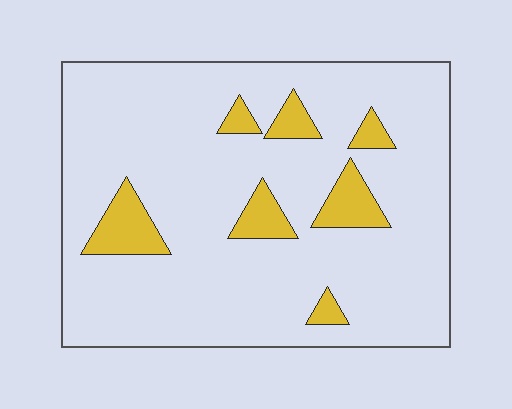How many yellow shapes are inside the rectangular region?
7.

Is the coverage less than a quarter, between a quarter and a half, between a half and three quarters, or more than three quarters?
Less than a quarter.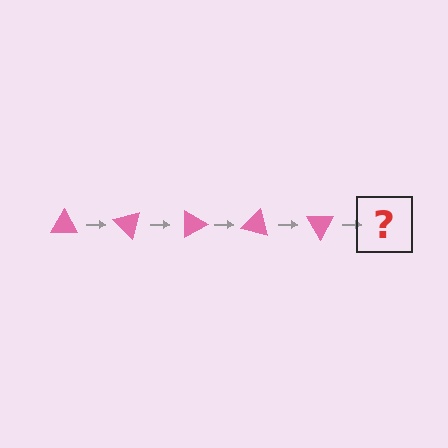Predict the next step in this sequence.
The next step is a pink triangle rotated 225 degrees.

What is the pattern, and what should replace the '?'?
The pattern is that the triangle rotates 45 degrees each step. The '?' should be a pink triangle rotated 225 degrees.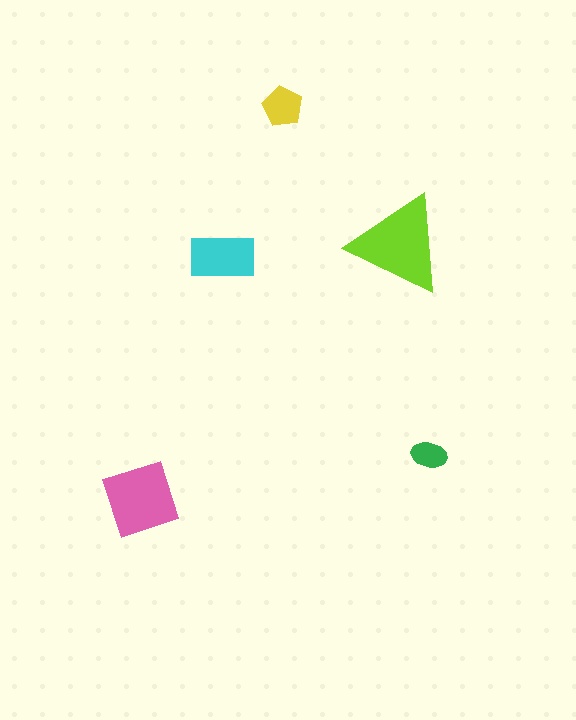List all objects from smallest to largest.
The green ellipse, the yellow pentagon, the cyan rectangle, the pink square, the lime triangle.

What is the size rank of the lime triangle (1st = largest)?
1st.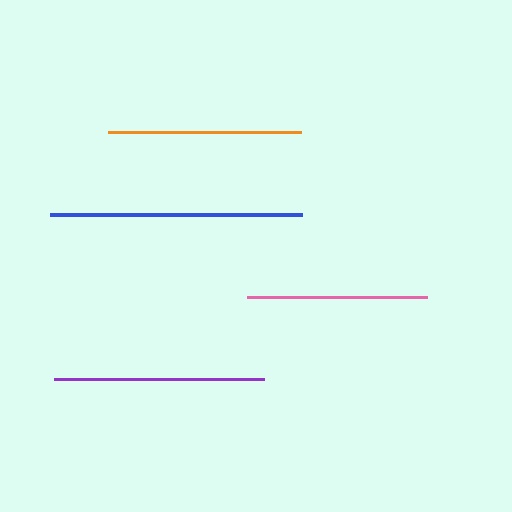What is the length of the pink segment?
The pink segment is approximately 180 pixels long.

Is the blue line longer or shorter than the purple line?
The blue line is longer than the purple line.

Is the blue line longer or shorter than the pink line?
The blue line is longer than the pink line.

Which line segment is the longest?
The blue line is the longest at approximately 252 pixels.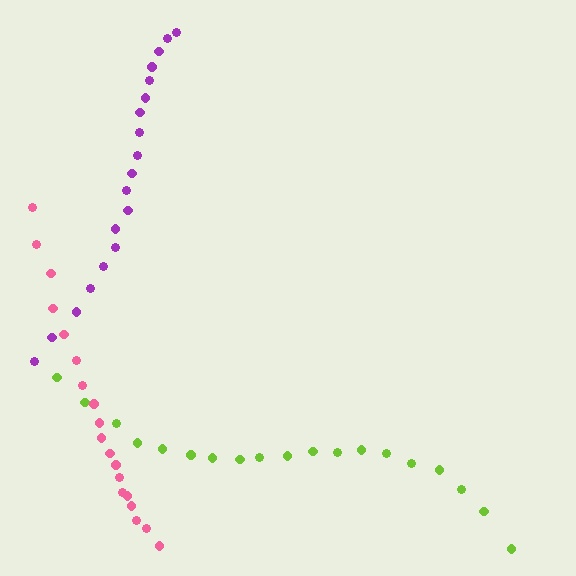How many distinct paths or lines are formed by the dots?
There are 3 distinct paths.